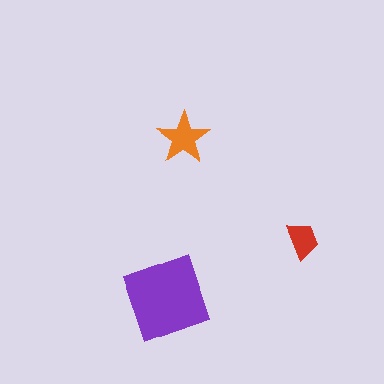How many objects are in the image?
There are 3 objects in the image.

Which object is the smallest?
The red trapezoid.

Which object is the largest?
The purple square.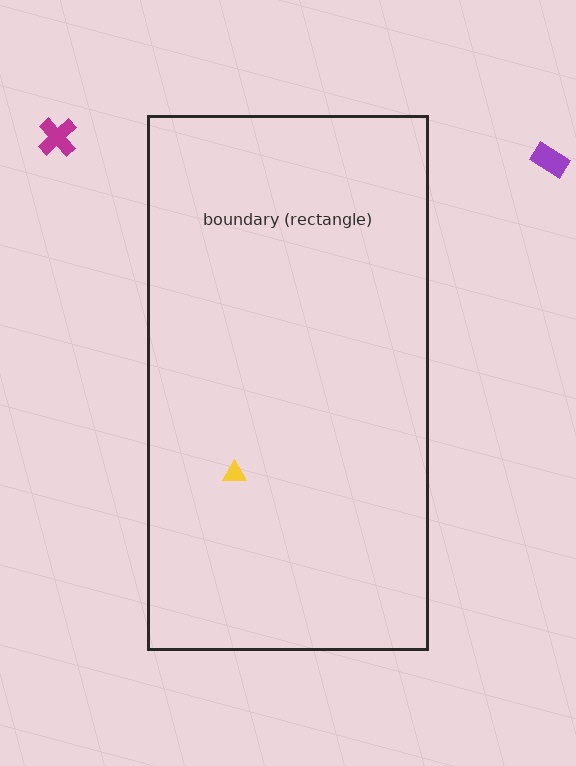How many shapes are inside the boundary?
1 inside, 2 outside.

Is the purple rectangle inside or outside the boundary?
Outside.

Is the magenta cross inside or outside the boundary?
Outside.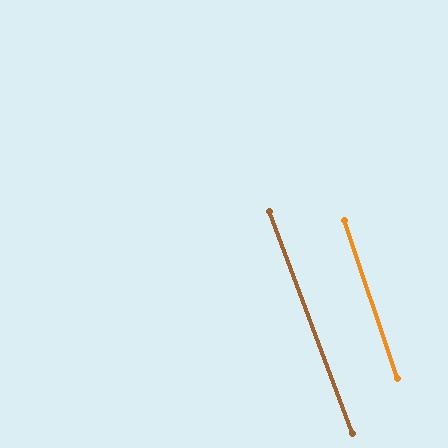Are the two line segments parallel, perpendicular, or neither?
Parallel — their directions differ by only 1.7°.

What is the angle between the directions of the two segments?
Approximately 2 degrees.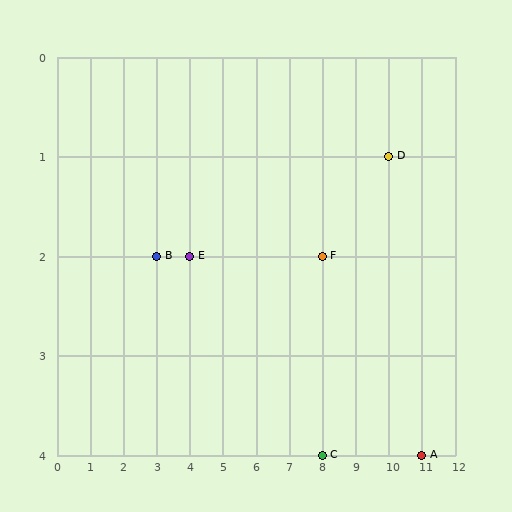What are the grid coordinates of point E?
Point E is at grid coordinates (4, 2).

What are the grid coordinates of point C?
Point C is at grid coordinates (8, 4).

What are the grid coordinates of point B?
Point B is at grid coordinates (3, 2).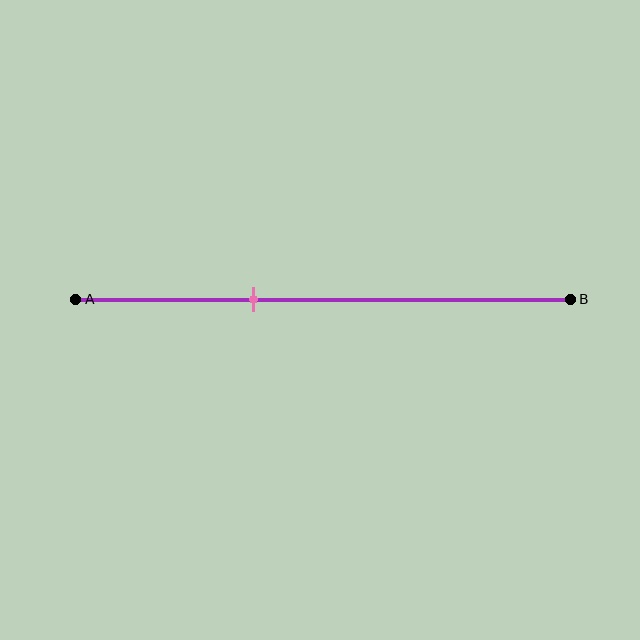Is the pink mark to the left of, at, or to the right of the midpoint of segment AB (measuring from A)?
The pink mark is to the left of the midpoint of segment AB.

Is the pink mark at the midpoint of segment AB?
No, the mark is at about 35% from A, not at the 50% midpoint.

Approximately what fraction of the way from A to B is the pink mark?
The pink mark is approximately 35% of the way from A to B.